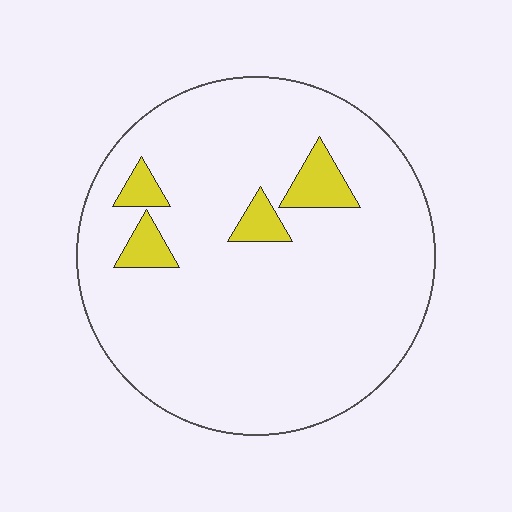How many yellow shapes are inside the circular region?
4.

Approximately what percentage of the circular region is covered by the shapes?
Approximately 10%.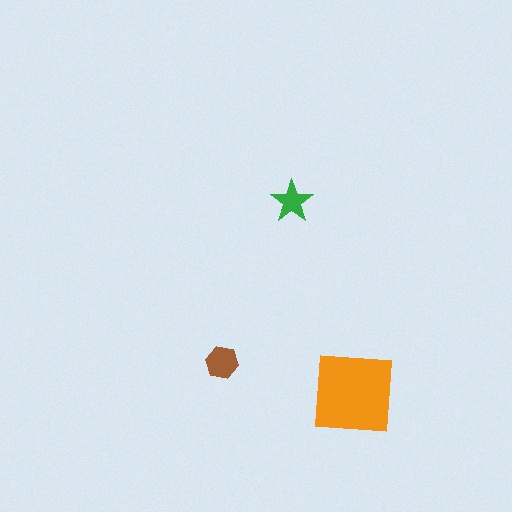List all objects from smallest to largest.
The green star, the brown hexagon, the orange square.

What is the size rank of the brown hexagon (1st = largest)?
2nd.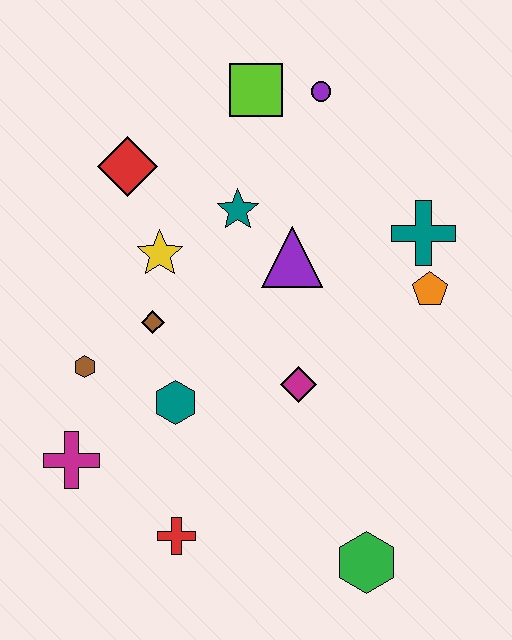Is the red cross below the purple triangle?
Yes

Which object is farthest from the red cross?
The purple circle is farthest from the red cross.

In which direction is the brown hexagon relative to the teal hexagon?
The brown hexagon is to the left of the teal hexagon.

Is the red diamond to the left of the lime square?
Yes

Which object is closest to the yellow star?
The brown diamond is closest to the yellow star.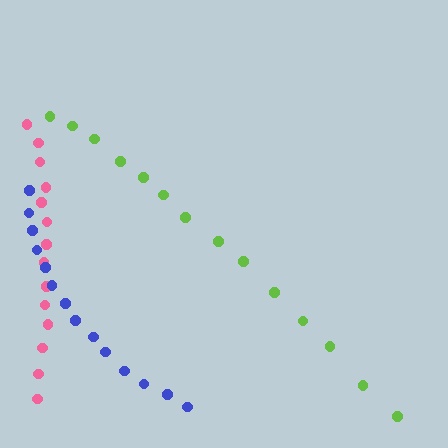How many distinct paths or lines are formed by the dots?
There are 3 distinct paths.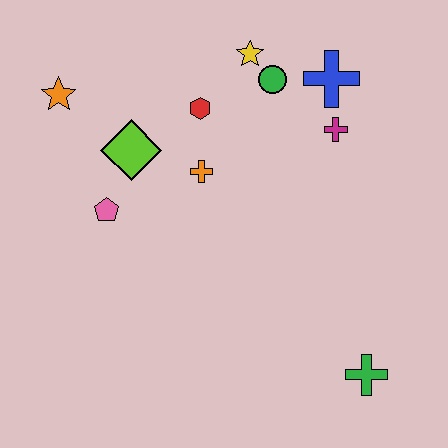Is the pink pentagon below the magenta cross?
Yes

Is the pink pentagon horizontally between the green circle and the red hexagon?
No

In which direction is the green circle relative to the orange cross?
The green circle is above the orange cross.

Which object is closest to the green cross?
The magenta cross is closest to the green cross.